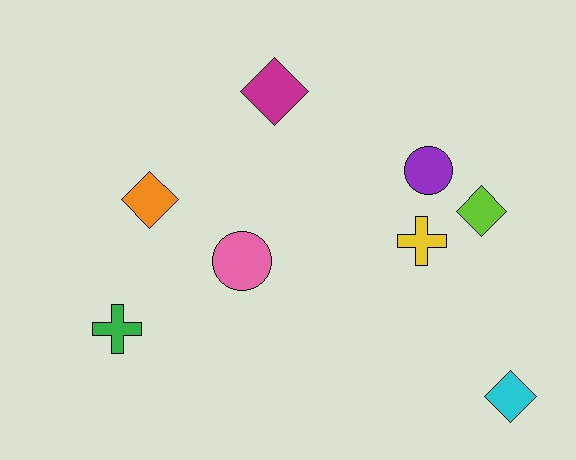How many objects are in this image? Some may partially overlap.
There are 8 objects.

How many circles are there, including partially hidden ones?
There are 2 circles.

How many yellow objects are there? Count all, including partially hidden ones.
There is 1 yellow object.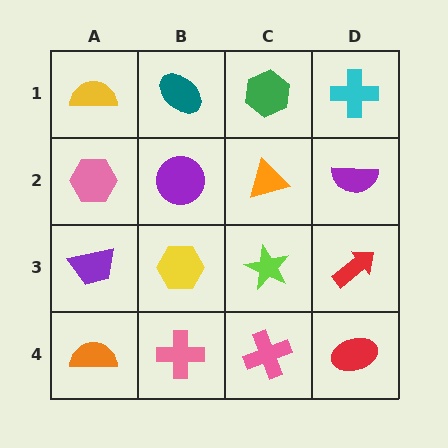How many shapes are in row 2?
4 shapes.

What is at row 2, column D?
A purple semicircle.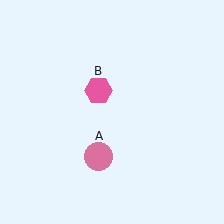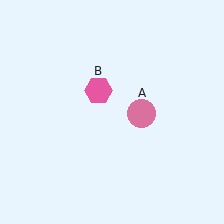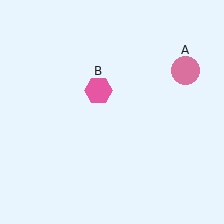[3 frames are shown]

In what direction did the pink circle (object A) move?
The pink circle (object A) moved up and to the right.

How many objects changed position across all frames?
1 object changed position: pink circle (object A).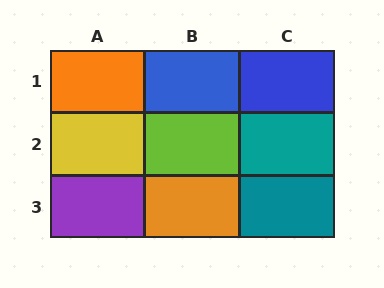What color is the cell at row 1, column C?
Blue.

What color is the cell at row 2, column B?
Lime.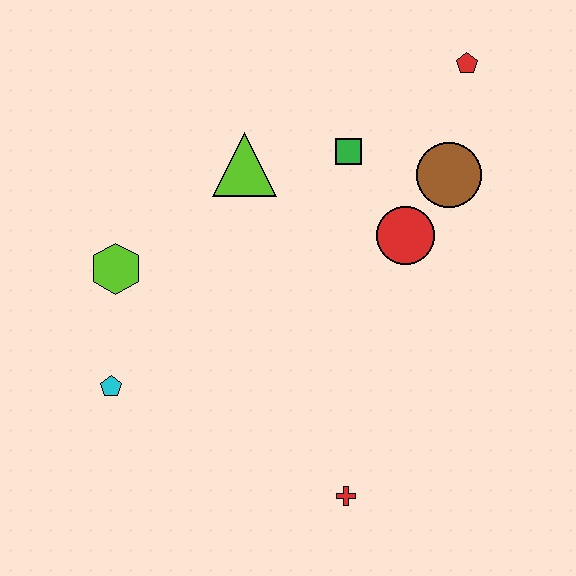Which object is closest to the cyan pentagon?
The lime hexagon is closest to the cyan pentagon.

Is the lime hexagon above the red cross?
Yes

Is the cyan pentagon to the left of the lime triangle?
Yes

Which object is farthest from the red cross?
The red pentagon is farthest from the red cross.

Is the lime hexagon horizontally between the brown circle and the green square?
No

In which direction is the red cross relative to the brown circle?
The red cross is below the brown circle.